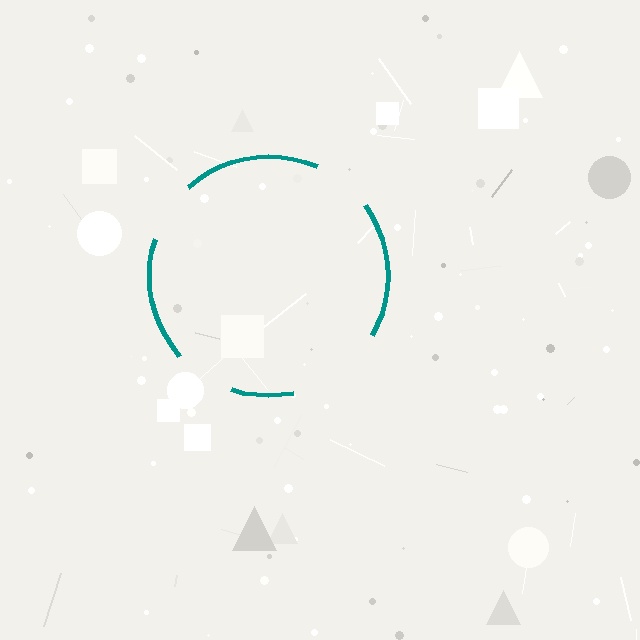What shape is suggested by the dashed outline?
The dashed outline suggests a circle.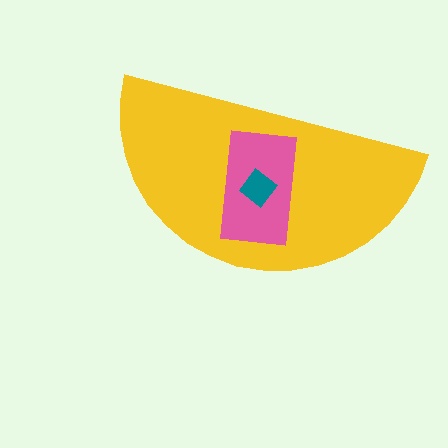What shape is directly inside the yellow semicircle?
The pink rectangle.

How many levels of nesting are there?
3.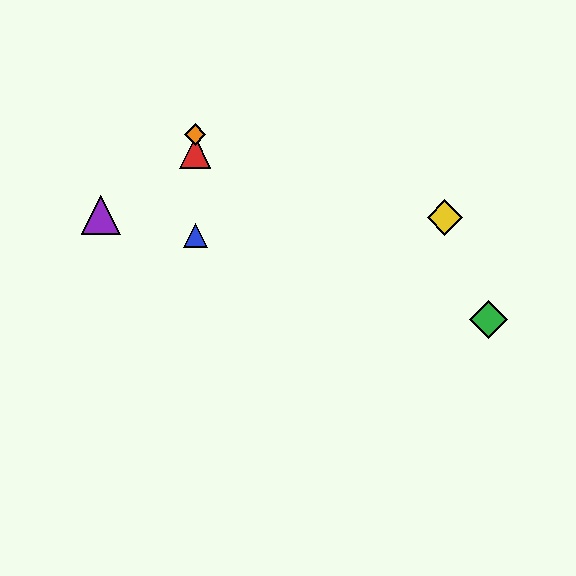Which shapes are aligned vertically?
The red triangle, the blue triangle, the orange diamond are aligned vertically.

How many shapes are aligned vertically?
3 shapes (the red triangle, the blue triangle, the orange diamond) are aligned vertically.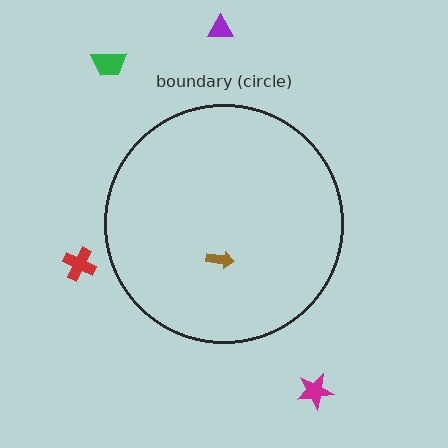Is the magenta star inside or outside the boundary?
Outside.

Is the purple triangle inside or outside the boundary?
Outside.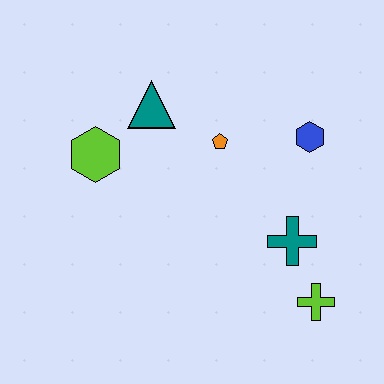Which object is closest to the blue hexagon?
The orange pentagon is closest to the blue hexagon.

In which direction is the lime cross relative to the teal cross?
The lime cross is below the teal cross.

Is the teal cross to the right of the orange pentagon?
Yes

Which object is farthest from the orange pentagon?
The lime cross is farthest from the orange pentagon.